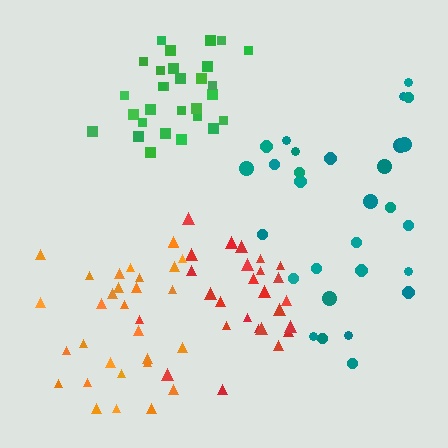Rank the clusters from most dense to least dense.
green, red, orange, teal.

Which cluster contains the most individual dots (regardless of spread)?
Orange (30).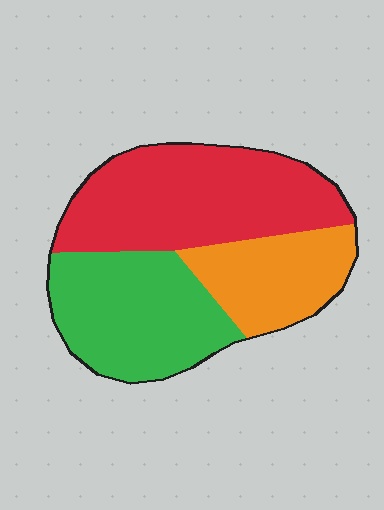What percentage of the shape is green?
Green takes up about one third (1/3) of the shape.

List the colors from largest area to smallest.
From largest to smallest: red, green, orange.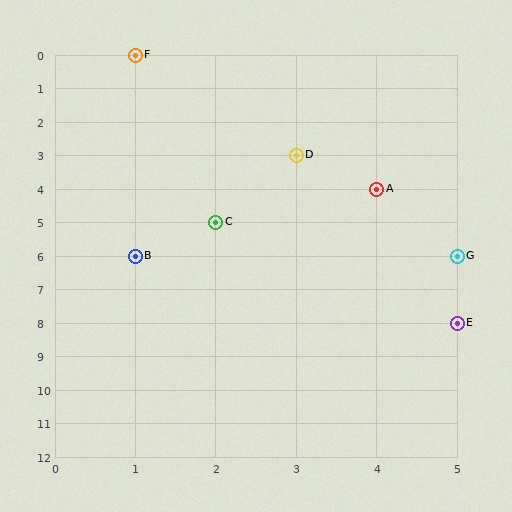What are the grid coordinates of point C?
Point C is at grid coordinates (2, 5).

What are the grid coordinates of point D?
Point D is at grid coordinates (3, 3).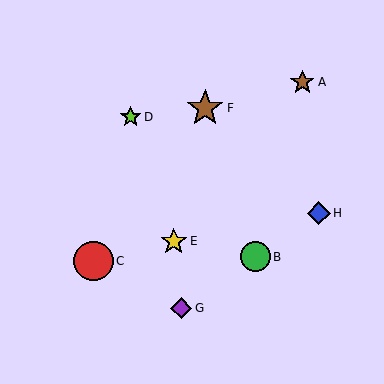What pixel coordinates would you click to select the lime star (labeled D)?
Click at (131, 117) to select the lime star D.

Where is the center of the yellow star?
The center of the yellow star is at (174, 241).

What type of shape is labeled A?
Shape A is a brown star.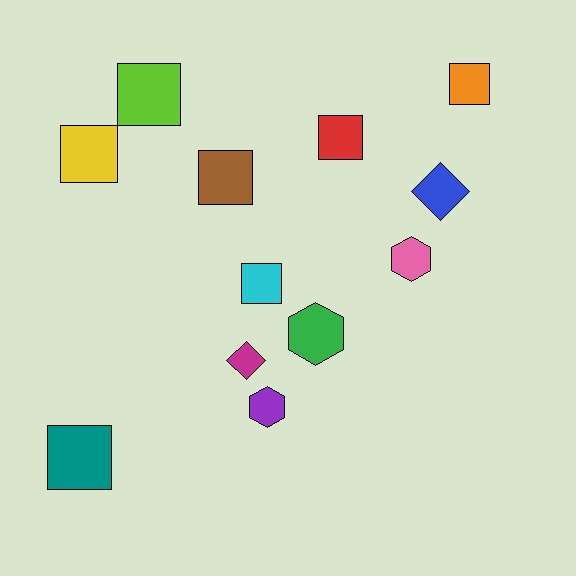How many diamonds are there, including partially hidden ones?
There are 2 diamonds.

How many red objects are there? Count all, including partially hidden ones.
There is 1 red object.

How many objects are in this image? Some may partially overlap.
There are 12 objects.